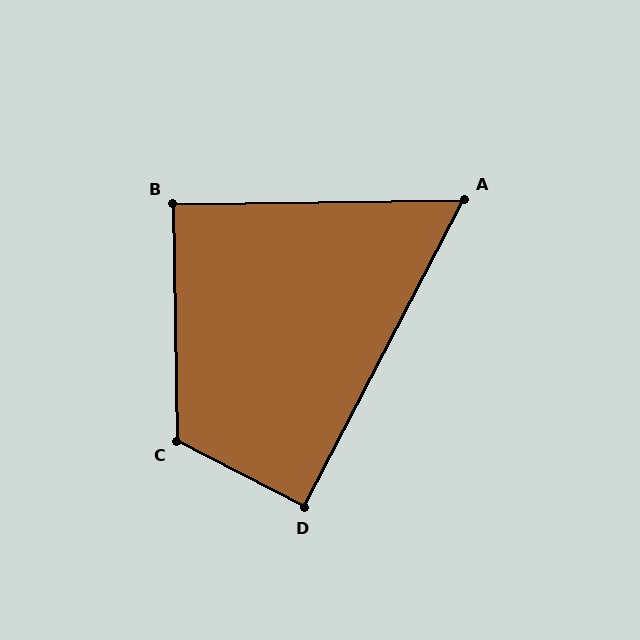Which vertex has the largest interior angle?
C, at approximately 118 degrees.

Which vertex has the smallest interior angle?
A, at approximately 62 degrees.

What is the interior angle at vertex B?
Approximately 90 degrees (approximately right).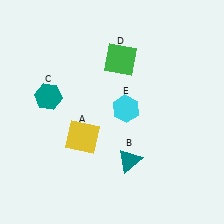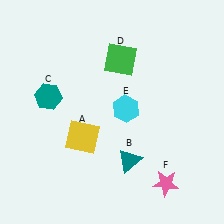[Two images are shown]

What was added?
A pink star (F) was added in Image 2.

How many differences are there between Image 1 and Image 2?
There is 1 difference between the two images.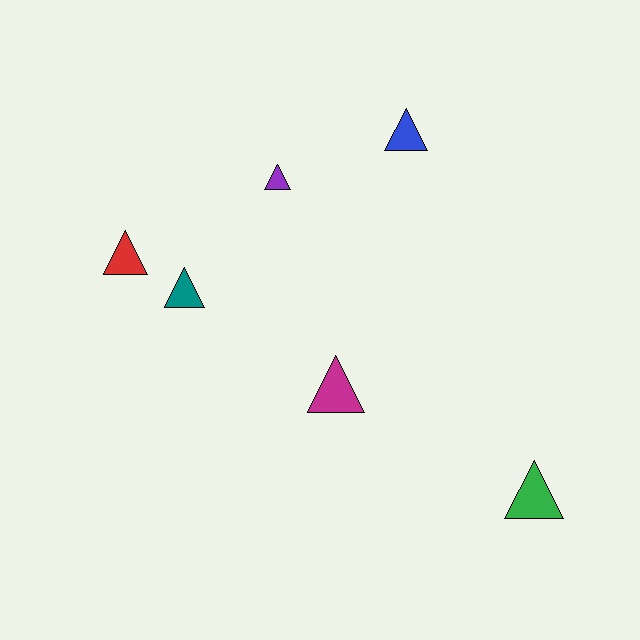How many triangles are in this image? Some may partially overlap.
There are 6 triangles.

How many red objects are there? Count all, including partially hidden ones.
There is 1 red object.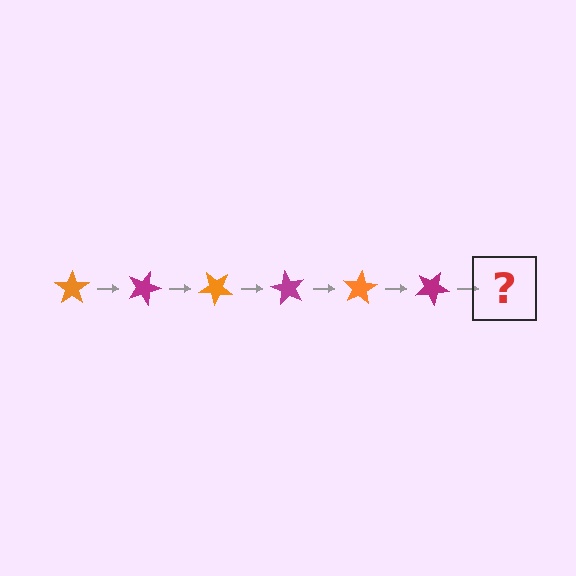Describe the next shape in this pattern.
It should be an orange star, rotated 120 degrees from the start.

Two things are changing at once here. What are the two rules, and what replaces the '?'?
The two rules are that it rotates 20 degrees each step and the color cycles through orange and magenta. The '?' should be an orange star, rotated 120 degrees from the start.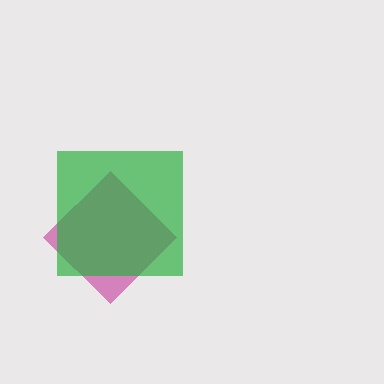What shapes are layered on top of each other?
The layered shapes are: a magenta diamond, a green square.